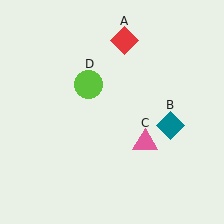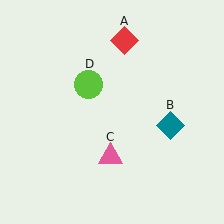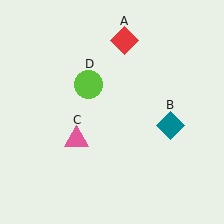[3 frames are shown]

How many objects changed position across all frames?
1 object changed position: pink triangle (object C).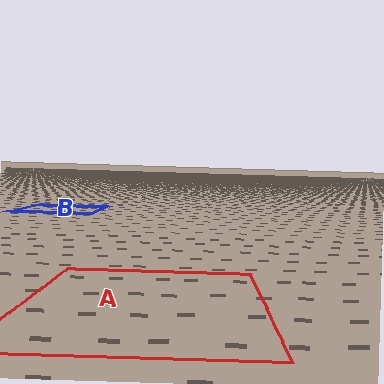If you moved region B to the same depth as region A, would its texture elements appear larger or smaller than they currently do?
They would appear larger. At a closer depth, the same texture elements are projected at a bigger on-screen size.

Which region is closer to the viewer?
Region A is closer. The texture elements there are larger and more spread out.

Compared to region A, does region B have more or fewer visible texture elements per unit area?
Region B has more texture elements per unit area — they are packed more densely because it is farther away.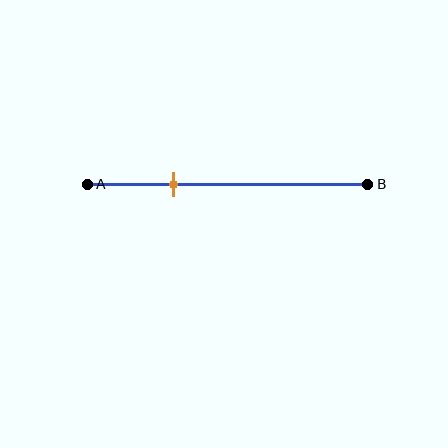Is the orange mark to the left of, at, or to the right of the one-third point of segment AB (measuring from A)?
The orange mark is approximately at the one-third point of segment AB.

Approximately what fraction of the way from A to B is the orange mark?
The orange mark is approximately 30% of the way from A to B.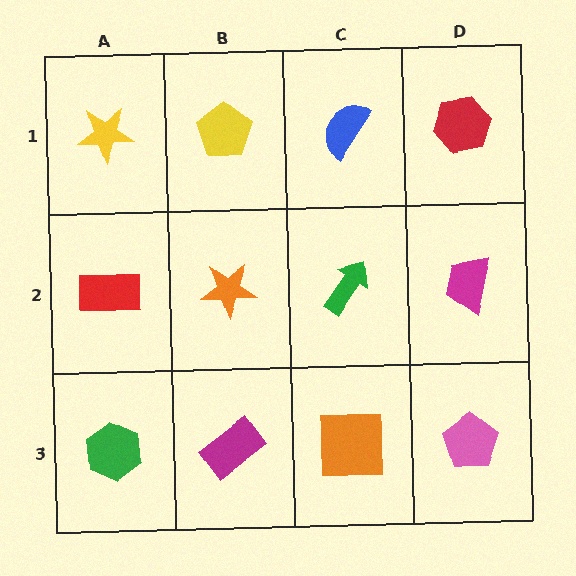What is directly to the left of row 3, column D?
An orange square.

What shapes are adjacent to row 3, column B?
An orange star (row 2, column B), a green hexagon (row 3, column A), an orange square (row 3, column C).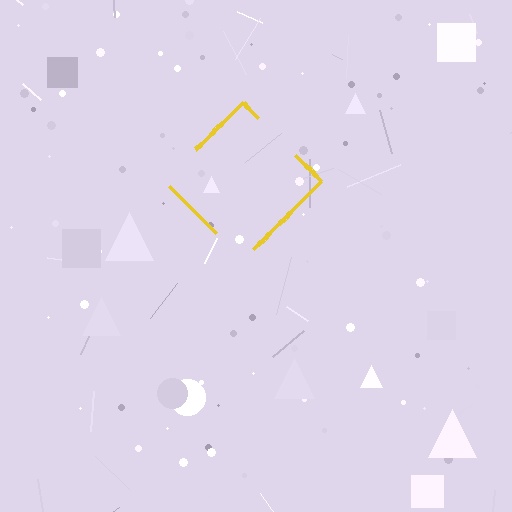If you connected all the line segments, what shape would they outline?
They would outline a diamond.